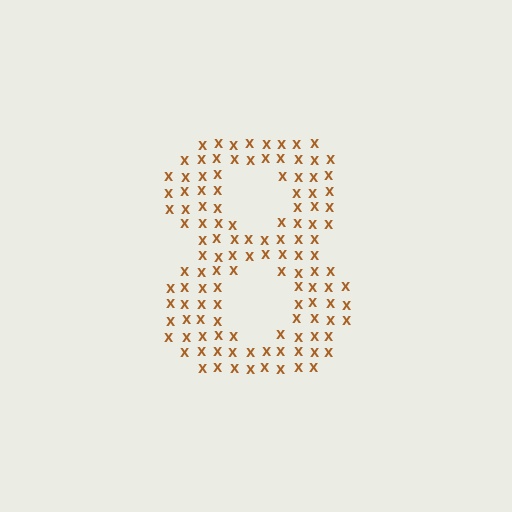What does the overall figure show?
The overall figure shows the digit 8.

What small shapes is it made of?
It is made of small letter X's.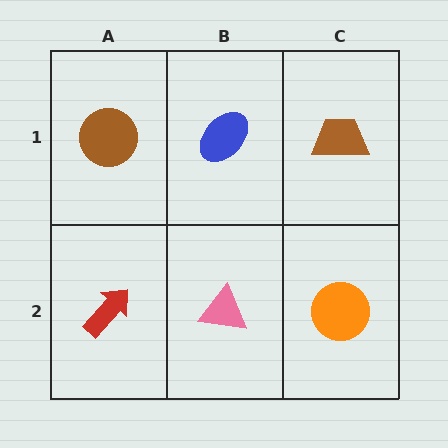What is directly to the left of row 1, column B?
A brown circle.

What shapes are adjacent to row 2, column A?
A brown circle (row 1, column A), a pink triangle (row 2, column B).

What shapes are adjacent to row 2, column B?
A blue ellipse (row 1, column B), a red arrow (row 2, column A), an orange circle (row 2, column C).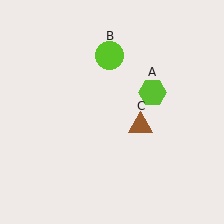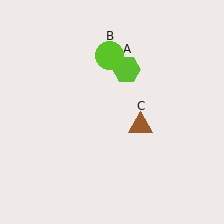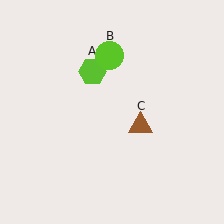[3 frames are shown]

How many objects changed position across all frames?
1 object changed position: lime hexagon (object A).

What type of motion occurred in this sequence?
The lime hexagon (object A) rotated counterclockwise around the center of the scene.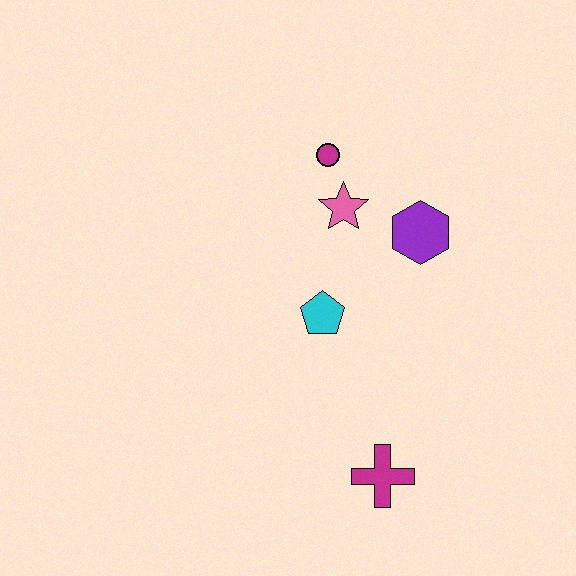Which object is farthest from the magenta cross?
The magenta circle is farthest from the magenta cross.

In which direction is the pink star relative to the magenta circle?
The pink star is below the magenta circle.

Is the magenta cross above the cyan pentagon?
No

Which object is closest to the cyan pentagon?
The pink star is closest to the cyan pentagon.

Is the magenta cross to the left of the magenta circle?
No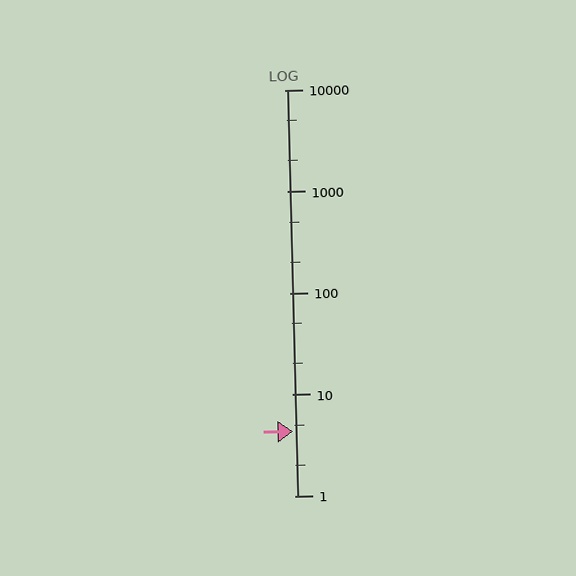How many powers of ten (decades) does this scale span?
The scale spans 4 decades, from 1 to 10000.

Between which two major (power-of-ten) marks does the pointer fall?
The pointer is between 1 and 10.